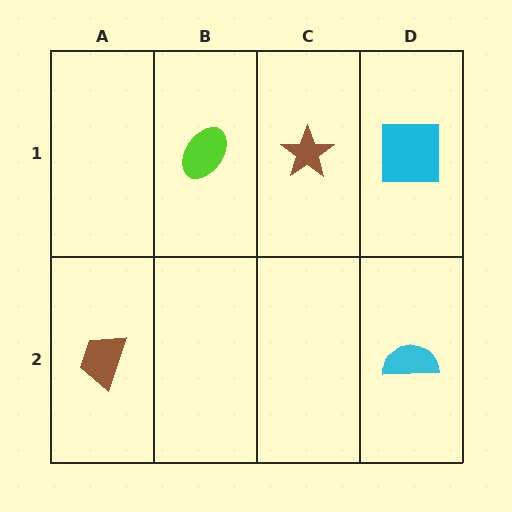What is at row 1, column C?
A brown star.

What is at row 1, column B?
A lime ellipse.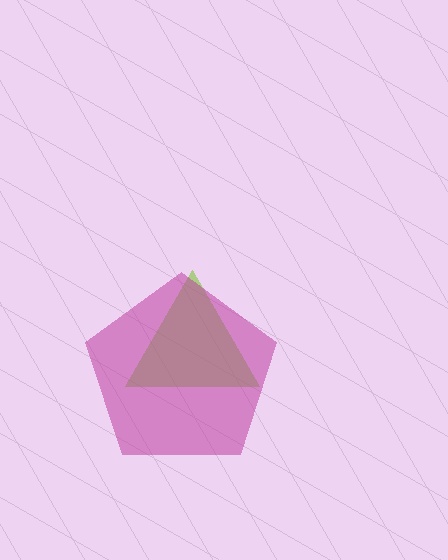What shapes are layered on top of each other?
The layered shapes are: a lime triangle, a magenta pentagon.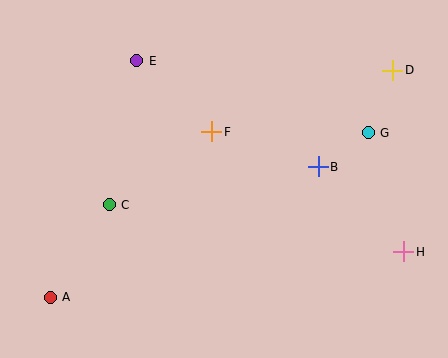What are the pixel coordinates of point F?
Point F is at (212, 132).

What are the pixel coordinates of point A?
Point A is at (50, 297).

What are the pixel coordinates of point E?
Point E is at (137, 61).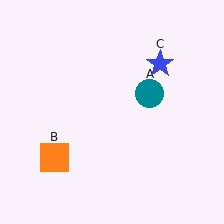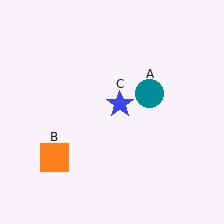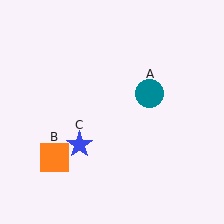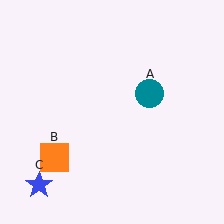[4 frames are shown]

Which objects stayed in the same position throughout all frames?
Teal circle (object A) and orange square (object B) remained stationary.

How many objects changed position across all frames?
1 object changed position: blue star (object C).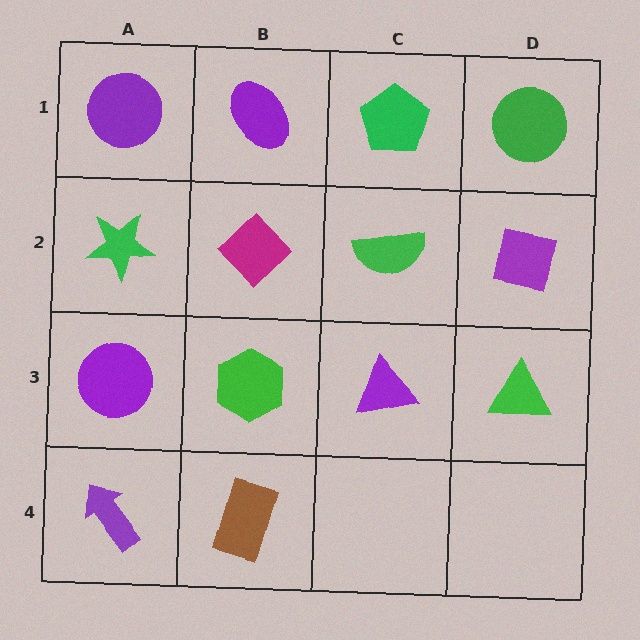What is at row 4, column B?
A brown rectangle.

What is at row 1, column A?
A purple circle.